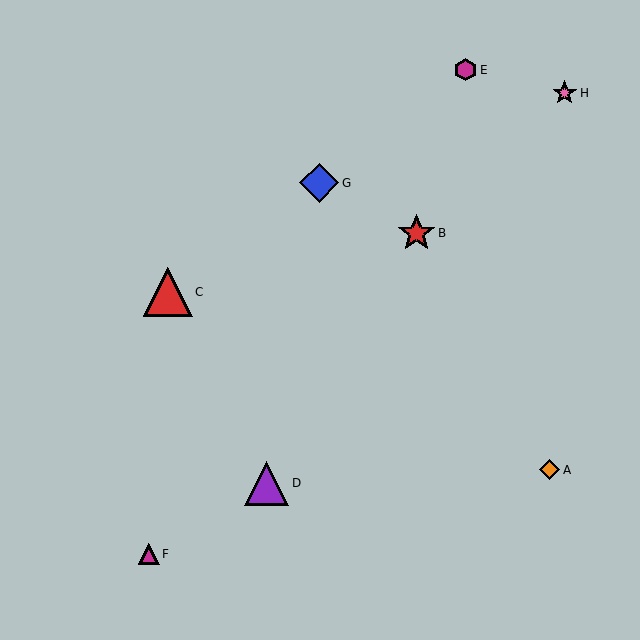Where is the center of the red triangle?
The center of the red triangle is at (168, 292).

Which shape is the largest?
The red triangle (labeled C) is the largest.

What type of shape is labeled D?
Shape D is a purple triangle.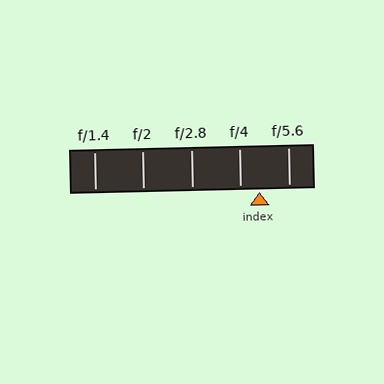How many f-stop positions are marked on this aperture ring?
There are 5 f-stop positions marked.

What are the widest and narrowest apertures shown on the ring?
The widest aperture shown is f/1.4 and the narrowest is f/5.6.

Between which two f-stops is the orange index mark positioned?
The index mark is between f/4 and f/5.6.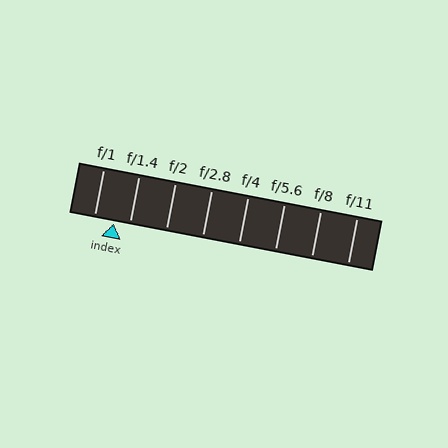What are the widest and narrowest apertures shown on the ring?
The widest aperture shown is f/1 and the narrowest is f/11.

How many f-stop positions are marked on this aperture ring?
There are 8 f-stop positions marked.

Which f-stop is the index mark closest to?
The index mark is closest to f/1.4.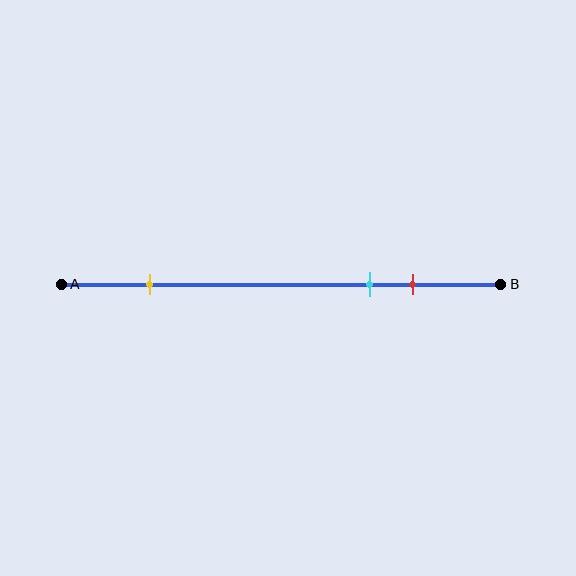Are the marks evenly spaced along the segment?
No, the marks are not evenly spaced.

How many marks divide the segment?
There are 3 marks dividing the segment.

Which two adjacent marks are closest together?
The cyan and red marks are the closest adjacent pair.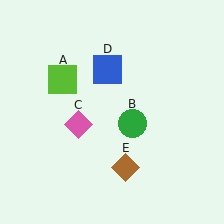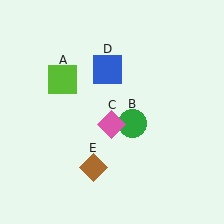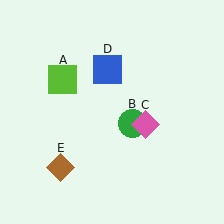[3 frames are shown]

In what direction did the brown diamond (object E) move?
The brown diamond (object E) moved left.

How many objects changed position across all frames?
2 objects changed position: pink diamond (object C), brown diamond (object E).